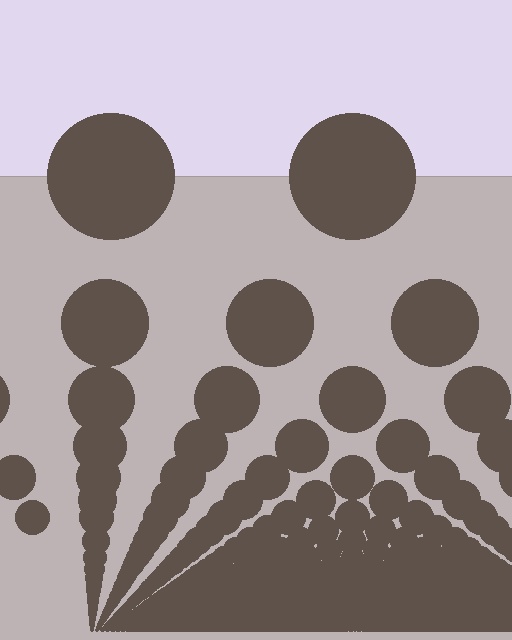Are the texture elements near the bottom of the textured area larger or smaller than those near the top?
Smaller. The gradient is inverted — elements near the bottom are smaller and denser.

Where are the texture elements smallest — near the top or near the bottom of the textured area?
Near the bottom.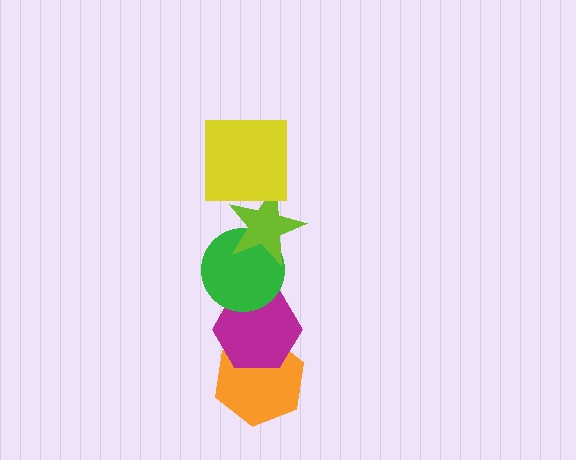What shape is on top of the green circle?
The lime star is on top of the green circle.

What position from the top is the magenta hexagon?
The magenta hexagon is 4th from the top.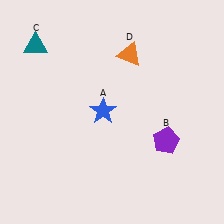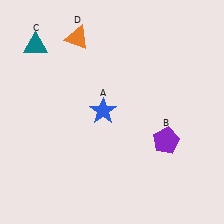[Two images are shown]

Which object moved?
The orange triangle (D) moved left.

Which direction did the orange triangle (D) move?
The orange triangle (D) moved left.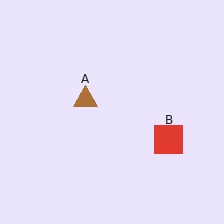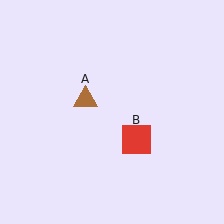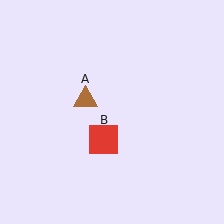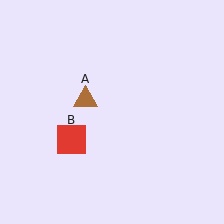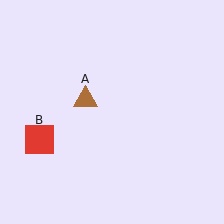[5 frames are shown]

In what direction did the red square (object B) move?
The red square (object B) moved left.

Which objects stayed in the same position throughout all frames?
Brown triangle (object A) remained stationary.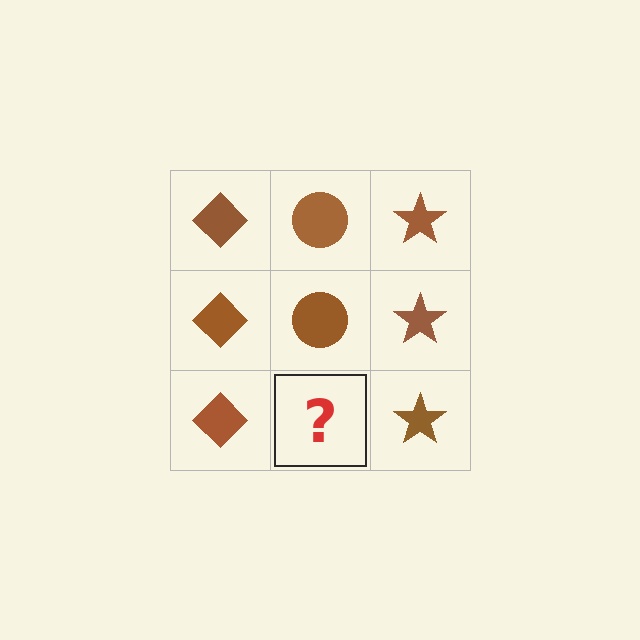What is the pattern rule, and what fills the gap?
The rule is that each column has a consistent shape. The gap should be filled with a brown circle.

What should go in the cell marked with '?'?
The missing cell should contain a brown circle.